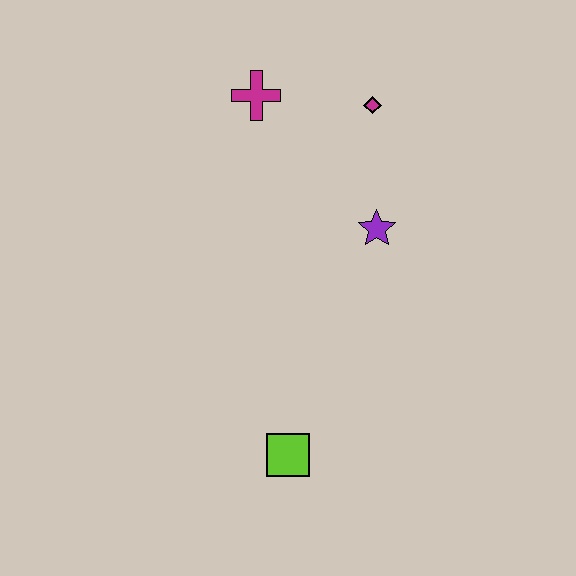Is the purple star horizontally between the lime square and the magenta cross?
No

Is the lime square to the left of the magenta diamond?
Yes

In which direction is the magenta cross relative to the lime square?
The magenta cross is above the lime square.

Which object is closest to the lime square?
The purple star is closest to the lime square.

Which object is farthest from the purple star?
The lime square is farthest from the purple star.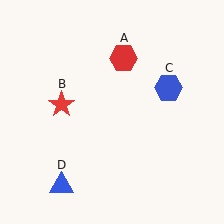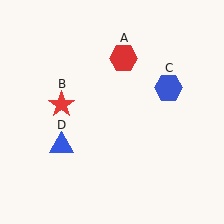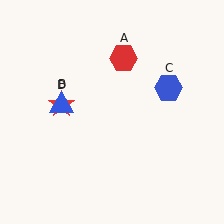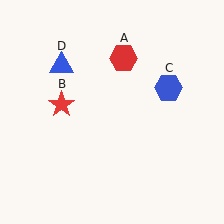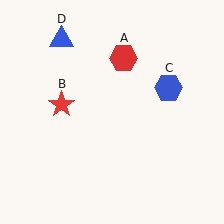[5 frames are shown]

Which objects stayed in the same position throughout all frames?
Red hexagon (object A) and red star (object B) and blue hexagon (object C) remained stationary.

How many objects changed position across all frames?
1 object changed position: blue triangle (object D).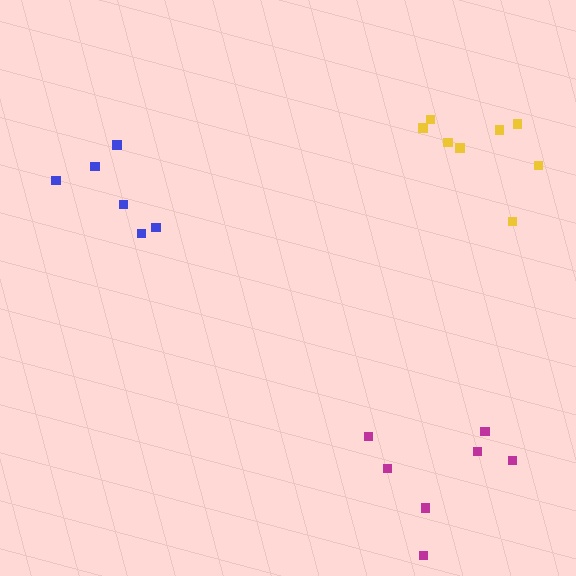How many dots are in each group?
Group 1: 7 dots, Group 2: 8 dots, Group 3: 6 dots (21 total).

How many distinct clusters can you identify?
There are 3 distinct clusters.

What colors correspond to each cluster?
The clusters are colored: magenta, yellow, blue.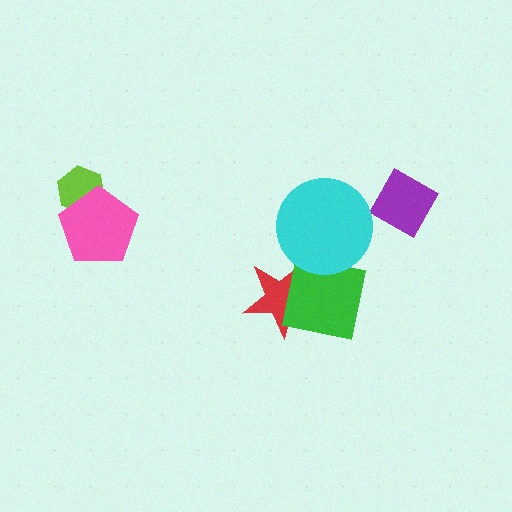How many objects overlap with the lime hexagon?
1 object overlaps with the lime hexagon.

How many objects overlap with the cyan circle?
1 object overlaps with the cyan circle.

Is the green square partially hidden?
Yes, it is partially covered by another shape.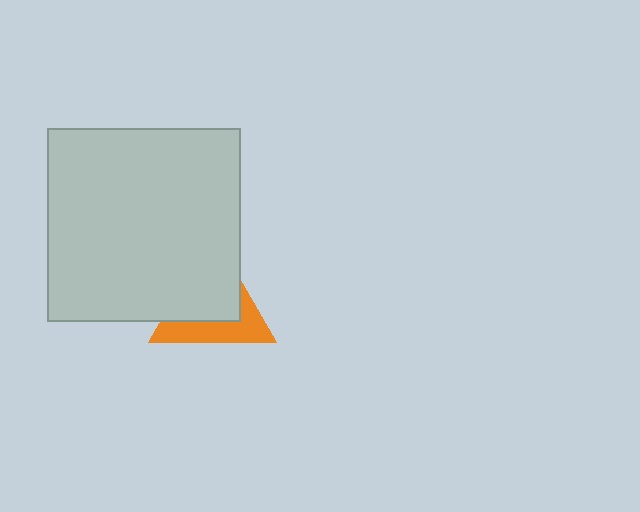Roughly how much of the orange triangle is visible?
A small part of it is visible (roughly 42%).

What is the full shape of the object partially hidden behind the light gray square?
The partially hidden object is an orange triangle.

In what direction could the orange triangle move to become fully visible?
The orange triangle could move toward the lower-right. That would shift it out from behind the light gray square entirely.